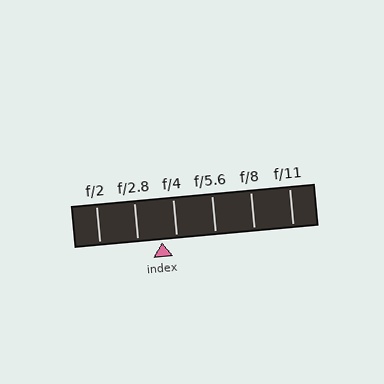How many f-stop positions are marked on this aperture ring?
There are 6 f-stop positions marked.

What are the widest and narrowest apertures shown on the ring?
The widest aperture shown is f/2 and the narrowest is f/11.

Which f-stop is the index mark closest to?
The index mark is closest to f/4.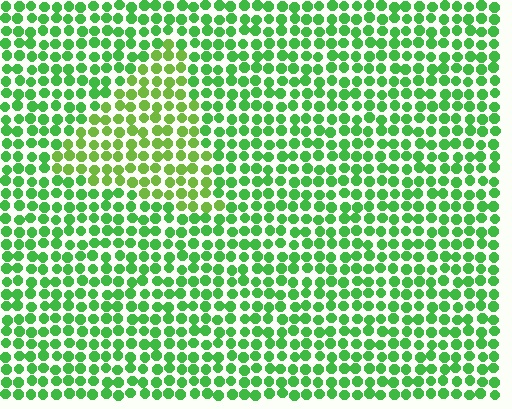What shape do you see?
I see a triangle.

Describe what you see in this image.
The image is filled with small green elements in a uniform arrangement. A triangle-shaped region is visible where the elements are tinted to a slightly different hue, forming a subtle color boundary.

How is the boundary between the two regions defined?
The boundary is defined purely by a slight shift in hue (about 27 degrees). Spacing, size, and orientation are identical on both sides.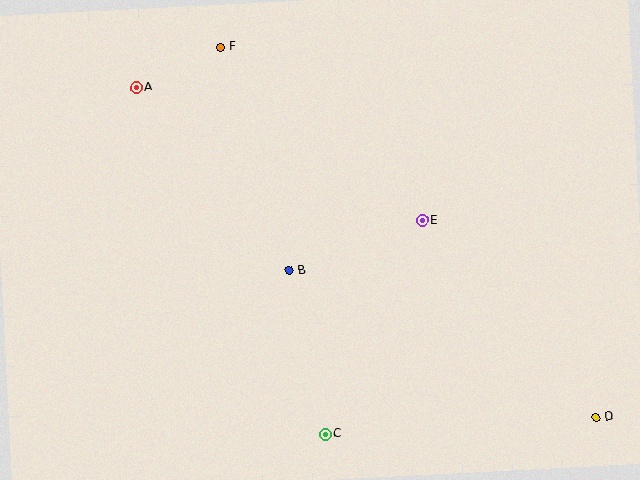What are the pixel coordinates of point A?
Point A is at (136, 87).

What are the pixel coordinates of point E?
Point E is at (422, 220).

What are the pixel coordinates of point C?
Point C is at (325, 434).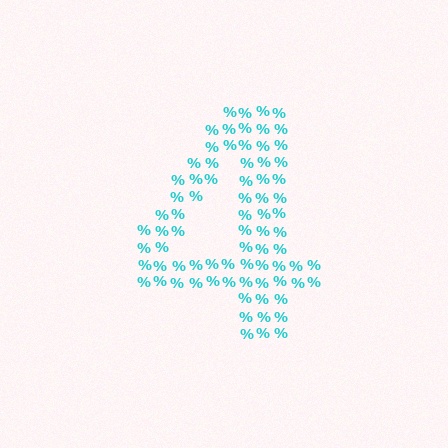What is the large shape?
The large shape is the digit 4.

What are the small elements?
The small elements are percent signs.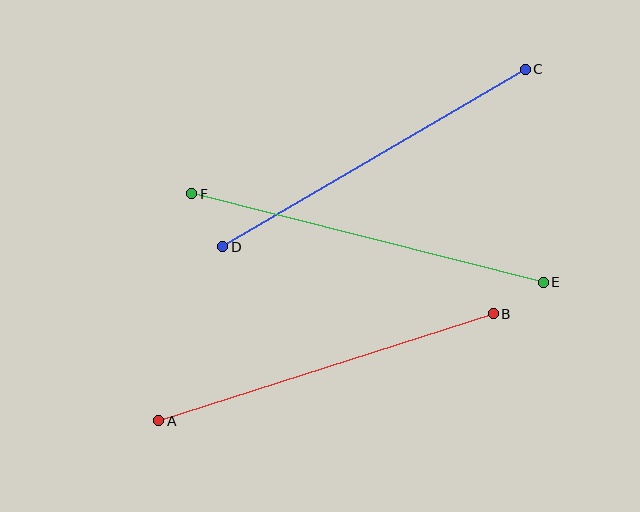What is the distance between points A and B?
The distance is approximately 352 pixels.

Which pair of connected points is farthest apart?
Points E and F are farthest apart.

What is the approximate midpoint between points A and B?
The midpoint is at approximately (326, 367) pixels.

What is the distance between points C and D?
The distance is approximately 351 pixels.